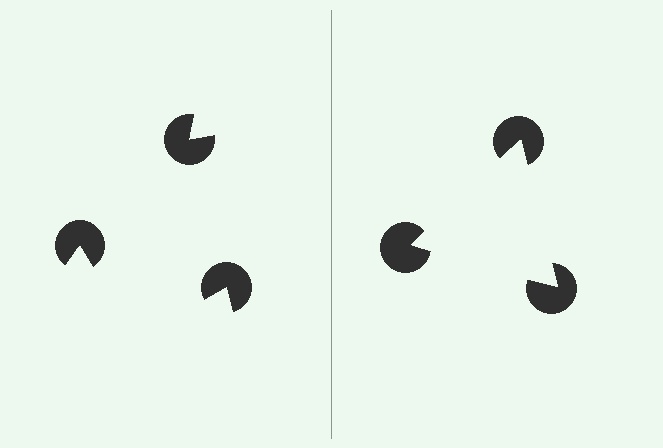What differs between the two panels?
The pac-man discs are positioned identically on both sides; only the wedge orientations differ. On the right they align to a triangle; on the left they are misaligned.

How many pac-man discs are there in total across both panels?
6 — 3 on each side.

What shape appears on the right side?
An illusory triangle.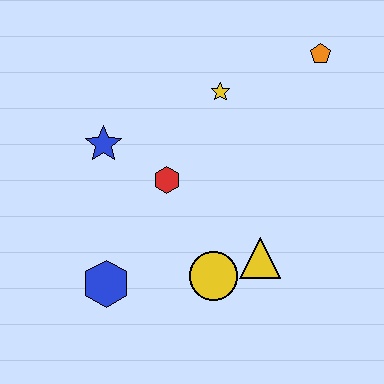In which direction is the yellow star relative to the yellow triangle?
The yellow star is above the yellow triangle.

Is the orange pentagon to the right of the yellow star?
Yes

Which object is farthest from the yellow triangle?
The orange pentagon is farthest from the yellow triangle.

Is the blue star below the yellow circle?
No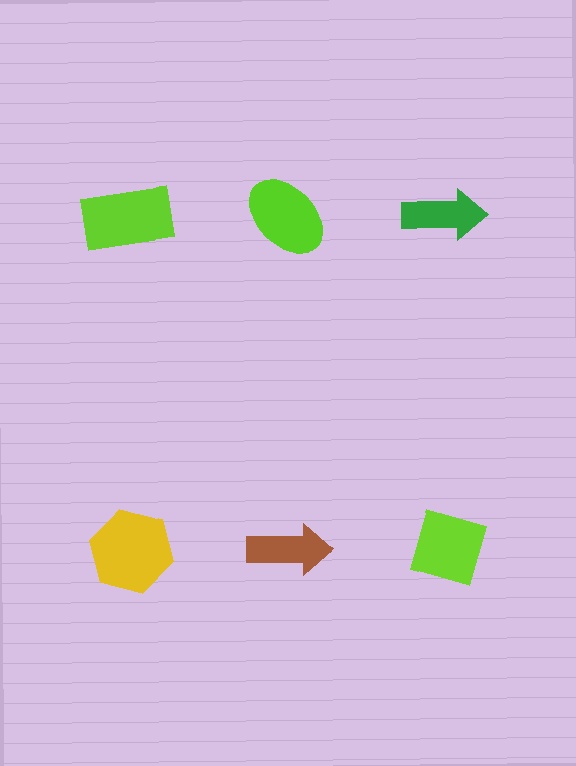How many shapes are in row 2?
3 shapes.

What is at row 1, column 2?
A lime ellipse.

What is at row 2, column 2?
A brown arrow.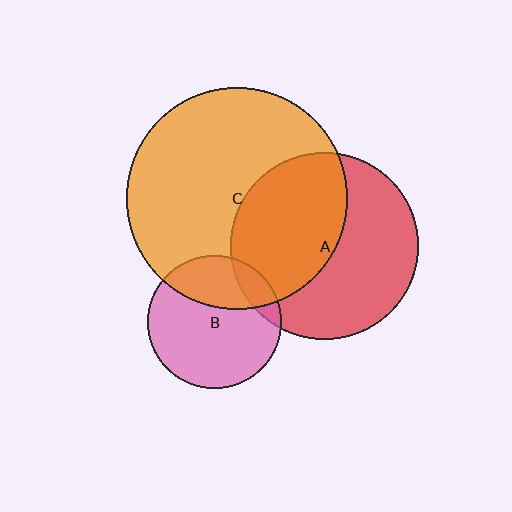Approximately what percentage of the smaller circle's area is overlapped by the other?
Approximately 50%.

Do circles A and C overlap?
Yes.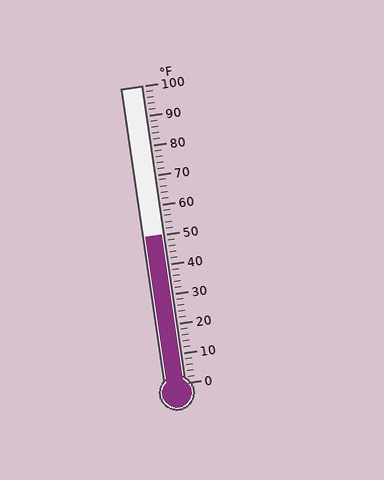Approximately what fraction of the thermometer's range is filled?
The thermometer is filled to approximately 50% of its range.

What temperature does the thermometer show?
The thermometer shows approximately 50°F.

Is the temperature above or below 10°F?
The temperature is above 10°F.